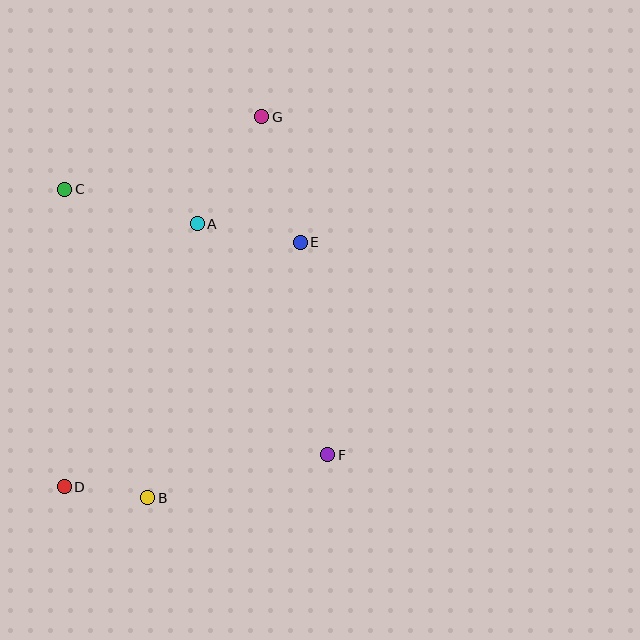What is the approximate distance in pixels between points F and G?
The distance between F and G is approximately 344 pixels.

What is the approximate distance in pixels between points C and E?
The distance between C and E is approximately 242 pixels.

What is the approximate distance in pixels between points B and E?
The distance between B and E is approximately 297 pixels.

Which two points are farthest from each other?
Points D and G are farthest from each other.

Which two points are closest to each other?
Points B and D are closest to each other.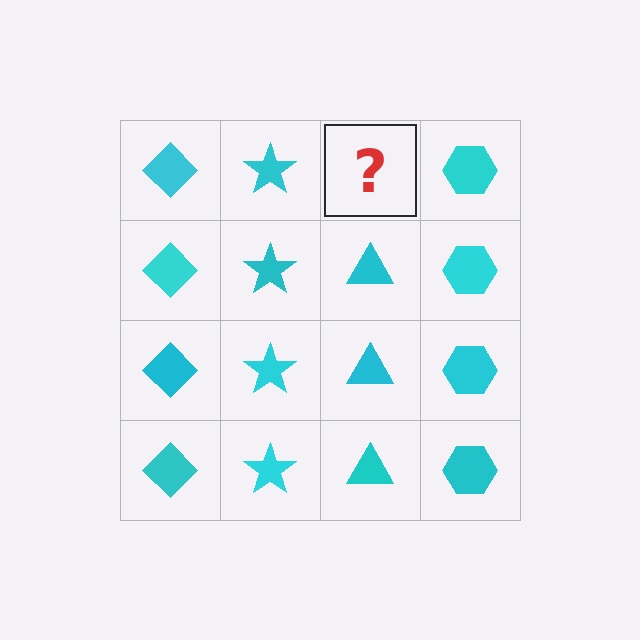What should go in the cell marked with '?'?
The missing cell should contain a cyan triangle.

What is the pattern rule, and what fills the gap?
The rule is that each column has a consistent shape. The gap should be filled with a cyan triangle.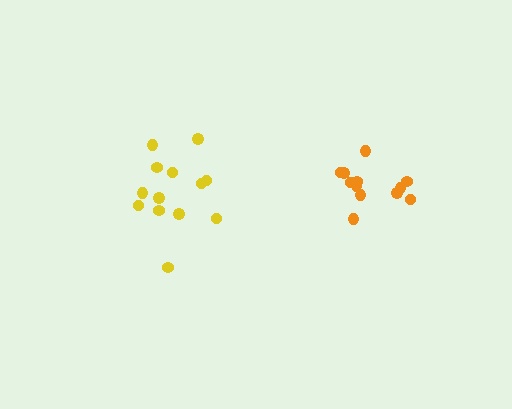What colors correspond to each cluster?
The clusters are colored: yellow, orange.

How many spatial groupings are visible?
There are 2 spatial groupings.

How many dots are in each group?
Group 1: 13 dots, Group 2: 12 dots (25 total).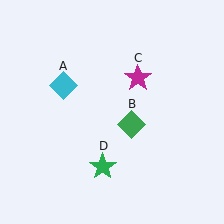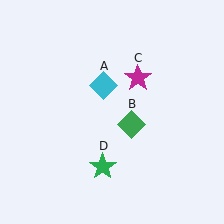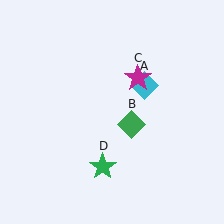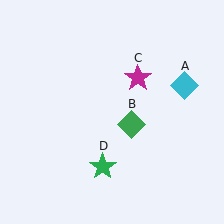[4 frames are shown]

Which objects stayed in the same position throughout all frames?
Green diamond (object B) and magenta star (object C) and green star (object D) remained stationary.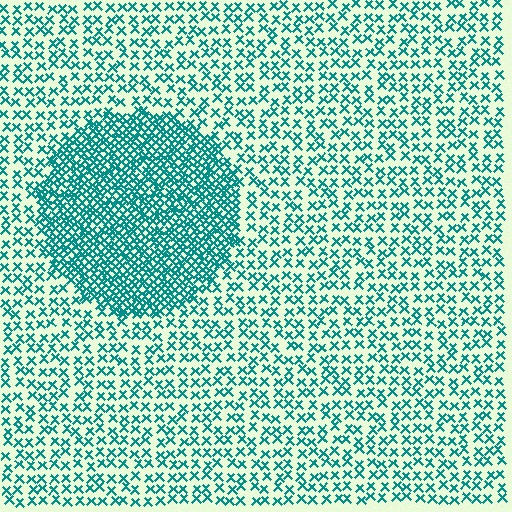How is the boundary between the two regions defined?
The boundary is defined by a change in element density (approximately 2.5x ratio). All elements are the same color, size, and shape.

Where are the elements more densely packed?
The elements are more densely packed inside the circle boundary.